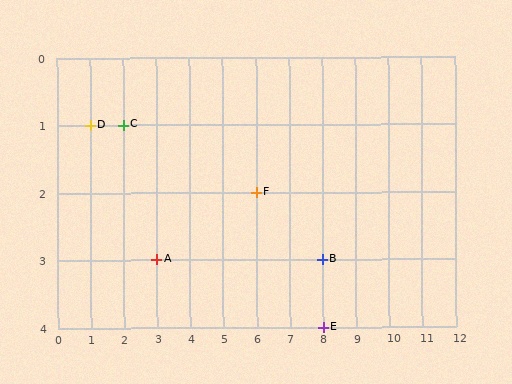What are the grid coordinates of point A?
Point A is at grid coordinates (3, 3).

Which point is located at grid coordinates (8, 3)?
Point B is at (8, 3).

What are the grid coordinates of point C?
Point C is at grid coordinates (2, 1).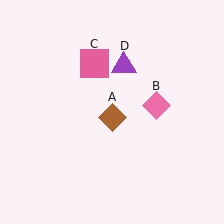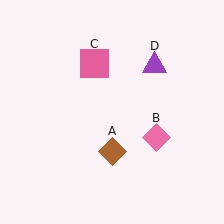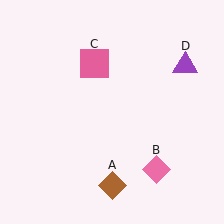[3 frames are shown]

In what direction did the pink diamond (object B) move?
The pink diamond (object B) moved down.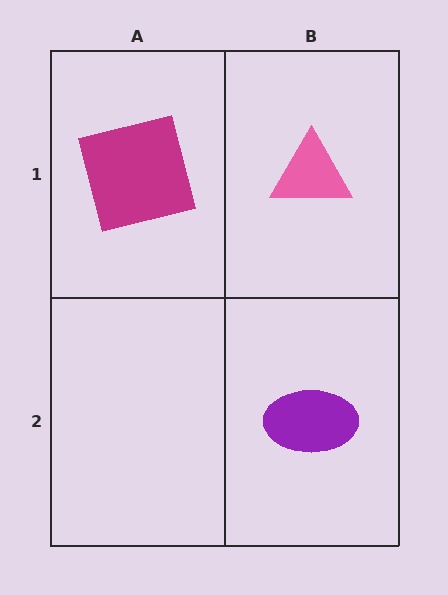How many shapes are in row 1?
2 shapes.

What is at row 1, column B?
A pink triangle.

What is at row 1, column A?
A magenta square.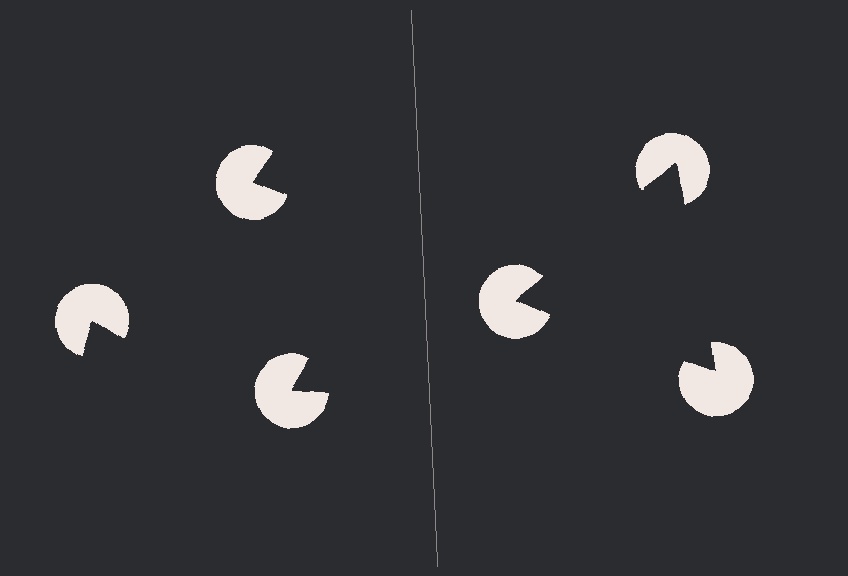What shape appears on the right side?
An illusory triangle.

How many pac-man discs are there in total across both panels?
6 — 3 on each side.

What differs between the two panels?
The pac-man discs are positioned identically on both sides; only the wedge orientations differ. On the right they align to a triangle; on the left they are misaligned.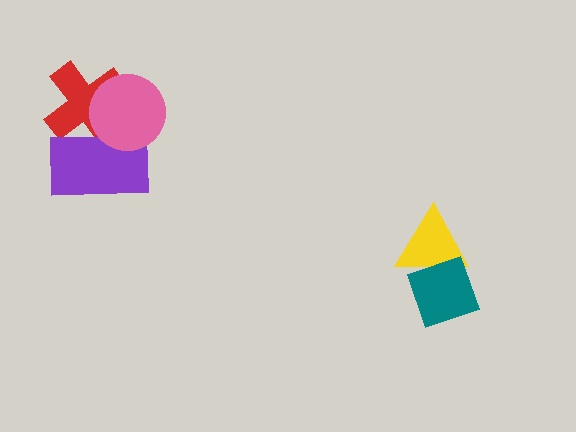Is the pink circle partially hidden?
No, no other shape covers it.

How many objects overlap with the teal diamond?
1 object overlaps with the teal diamond.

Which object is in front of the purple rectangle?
The pink circle is in front of the purple rectangle.